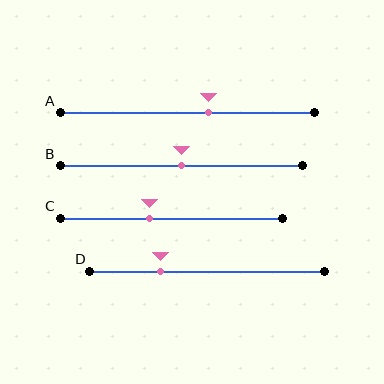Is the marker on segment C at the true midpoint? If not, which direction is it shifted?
No, the marker on segment C is shifted to the left by about 10% of the segment length.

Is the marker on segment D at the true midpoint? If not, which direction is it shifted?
No, the marker on segment D is shifted to the left by about 20% of the segment length.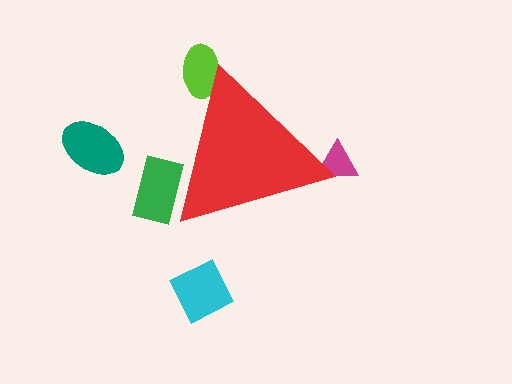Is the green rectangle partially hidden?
Yes, the green rectangle is partially hidden behind the red triangle.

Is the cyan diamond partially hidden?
No, the cyan diamond is fully visible.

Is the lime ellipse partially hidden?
Yes, the lime ellipse is partially hidden behind the red triangle.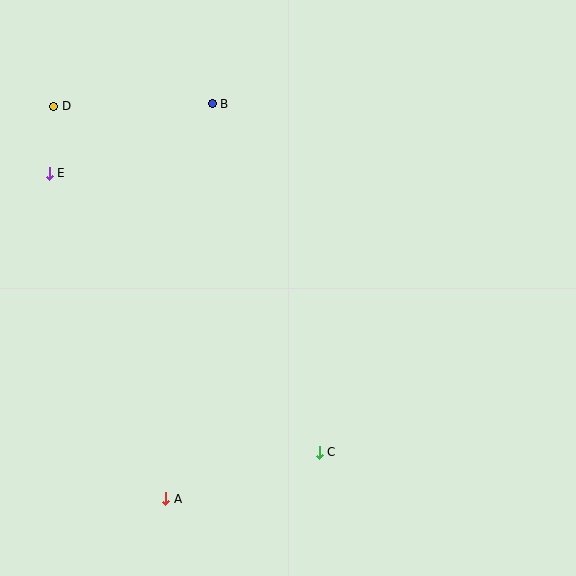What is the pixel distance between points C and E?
The distance between C and E is 388 pixels.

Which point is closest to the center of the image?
Point C at (319, 452) is closest to the center.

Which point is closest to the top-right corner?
Point B is closest to the top-right corner.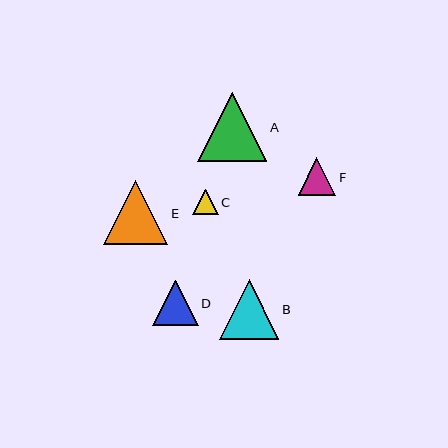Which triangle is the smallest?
Triangle C is the smallest with a size of approximately 26 pixels.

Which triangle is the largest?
Triangle A is the largest with a size of approximately 70 pixels.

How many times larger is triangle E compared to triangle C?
Triangle E is approximately 2.5 times the size of triangle C.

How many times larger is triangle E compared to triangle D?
Triangle E is approximately 1.4 times the size of triangle D.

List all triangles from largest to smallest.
From largest to smallest: A, E, B, D, F, C.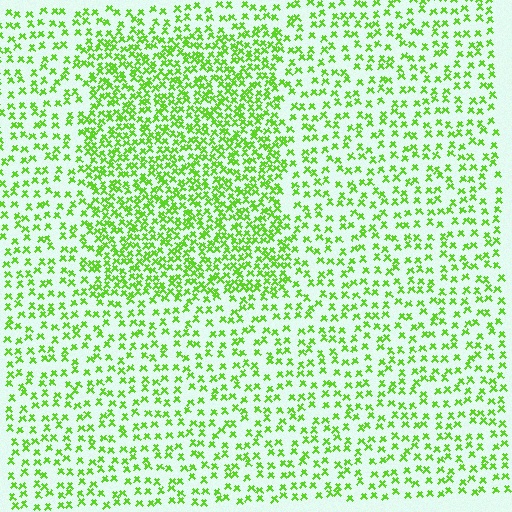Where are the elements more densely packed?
The elements are more densely packed inside the rectangle boundary.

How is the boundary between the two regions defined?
The boundary is defined by a change in element density (approximately 2.0x ratio). All elements are the same color, size, and shape.